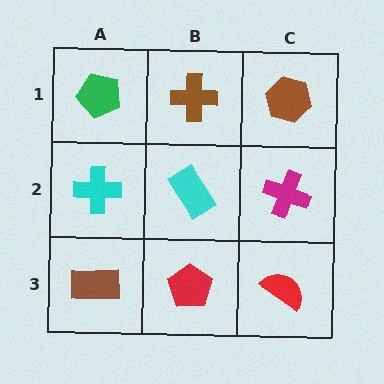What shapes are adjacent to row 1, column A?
A cyan cross (row 2, column A), a brown cross (row 1, column B).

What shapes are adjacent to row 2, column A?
A green pentagon (row 1, column A), a brown rectangle (row 3, column A), a cyan rectangle (row 2, column B).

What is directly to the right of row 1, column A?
A brown cross.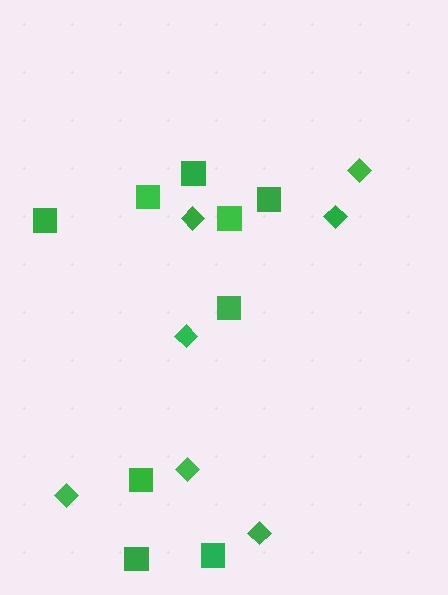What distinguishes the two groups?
There are 2 groups: one group of squares (9) and one group of diamonds (7).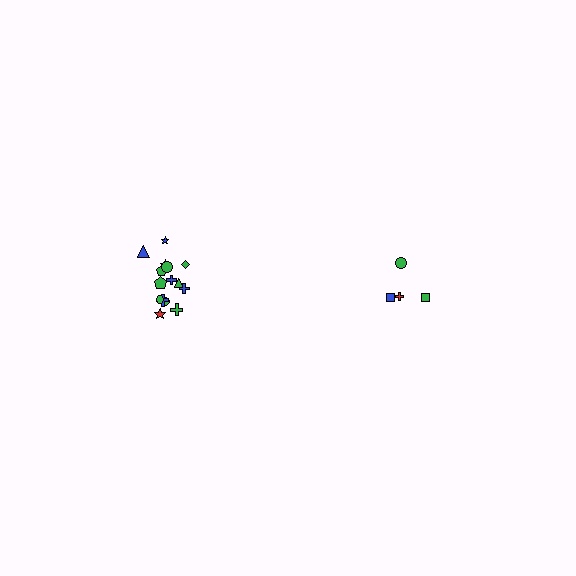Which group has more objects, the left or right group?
The left group.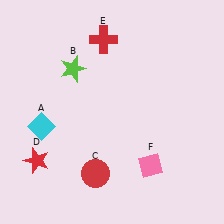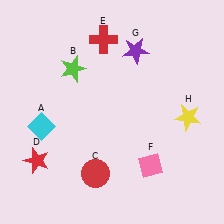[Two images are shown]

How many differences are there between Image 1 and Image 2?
There are 2 differences between the two images.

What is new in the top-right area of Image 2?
A purple star (G) was added in the top-right area of Image 2.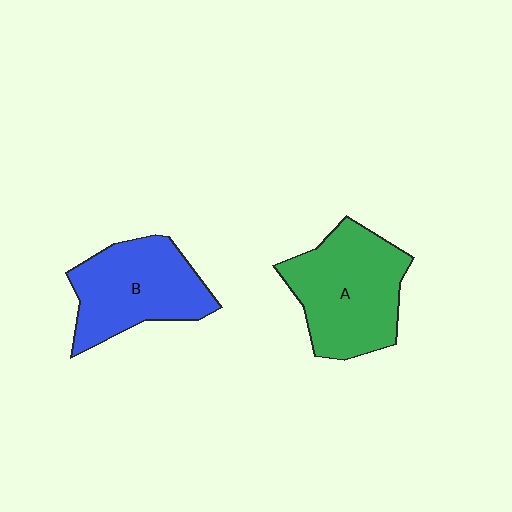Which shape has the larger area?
Shape A (green).